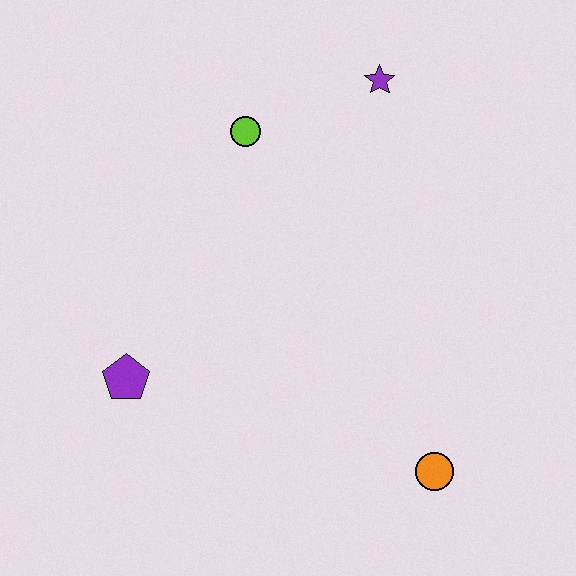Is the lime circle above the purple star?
No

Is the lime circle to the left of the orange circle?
Yes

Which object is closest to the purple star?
The lime circle is closest to the purple star.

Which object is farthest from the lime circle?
The orange circle is farthest from the lime circle.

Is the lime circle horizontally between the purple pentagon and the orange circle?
Yes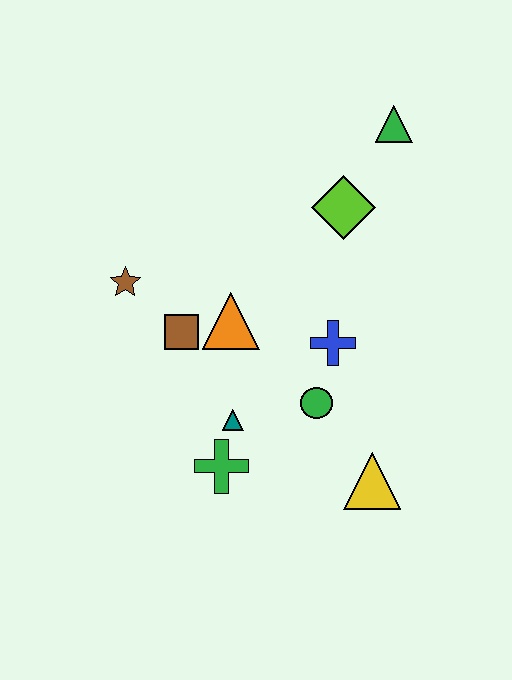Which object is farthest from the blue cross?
The green triangle is farthest from the blue cross.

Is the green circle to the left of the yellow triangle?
Yes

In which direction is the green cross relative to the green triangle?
The green cross is below the green triangle.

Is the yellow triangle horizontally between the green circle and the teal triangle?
No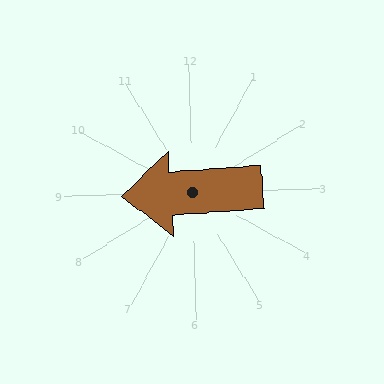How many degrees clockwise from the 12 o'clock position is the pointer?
Approximately 268 degrees.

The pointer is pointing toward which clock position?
Roughly 9 o'clock.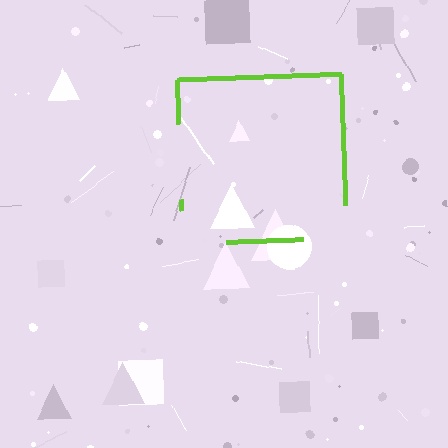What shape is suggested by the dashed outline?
The dashed outline suggests a square.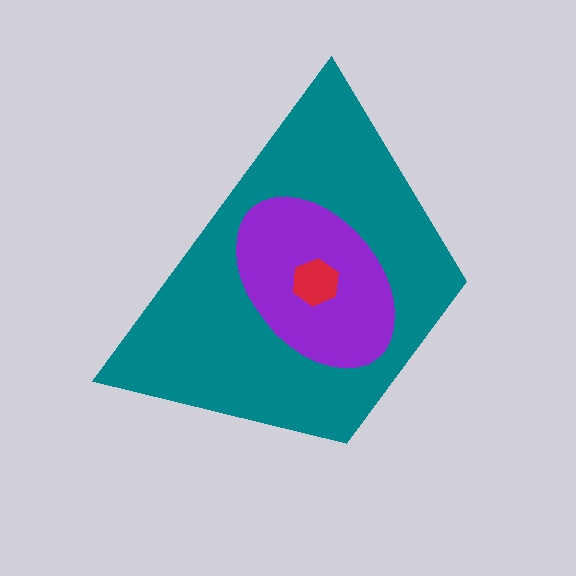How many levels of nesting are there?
3.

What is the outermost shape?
The teal trapezoid.